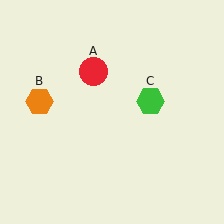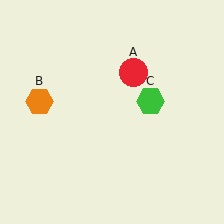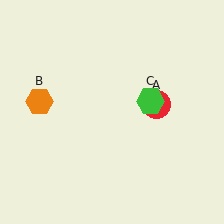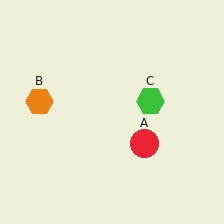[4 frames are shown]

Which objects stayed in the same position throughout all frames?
Orange hexagon (object B) and green hexagon (object C) remained stationary.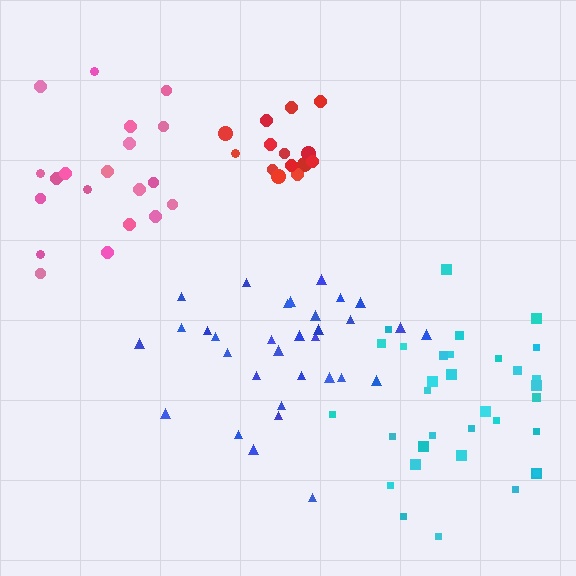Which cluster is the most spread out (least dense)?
Pink.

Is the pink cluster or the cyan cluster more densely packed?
Cyan.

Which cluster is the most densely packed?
Red.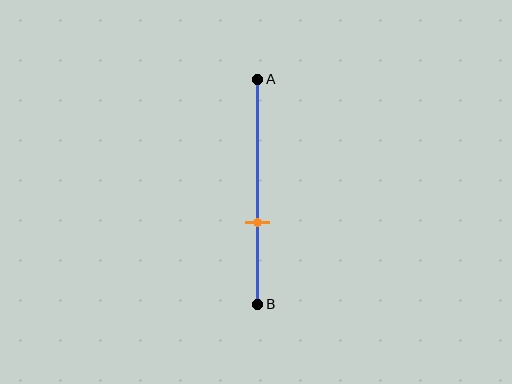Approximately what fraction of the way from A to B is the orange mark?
The orange mark is approximately 65% of the way from A to B.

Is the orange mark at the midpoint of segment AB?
No, the mark is at about 65% from A, not at the 50% midpoint.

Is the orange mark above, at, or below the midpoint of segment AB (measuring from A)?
The orange mark is below the midpoint of segment AB.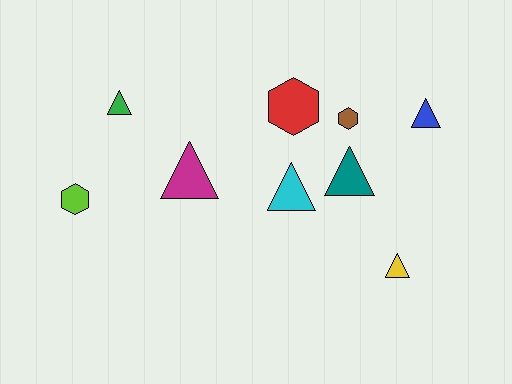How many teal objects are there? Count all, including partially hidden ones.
There is 1 teal object.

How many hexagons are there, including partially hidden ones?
There are 3 hexagons.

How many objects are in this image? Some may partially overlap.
There are 9 objects.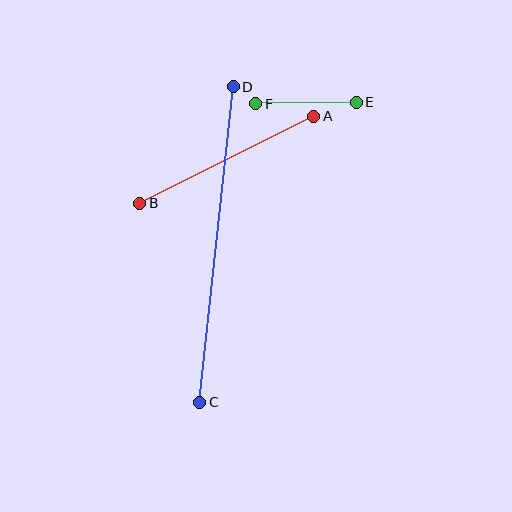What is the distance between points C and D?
The distance is approximately 318 pixels.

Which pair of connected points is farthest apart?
Points C and D are farthest apart.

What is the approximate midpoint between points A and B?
The midpoint is at approximately (227, 160) pixels.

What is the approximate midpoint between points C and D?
The midpoint is at approximately (216, 245) pixels.